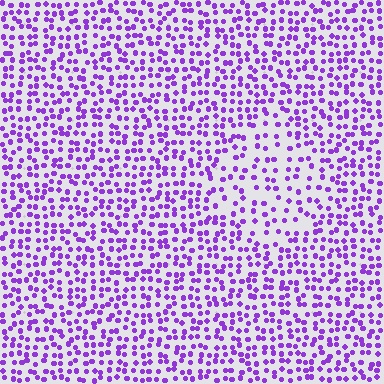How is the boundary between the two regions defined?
The boundary is defined by a change in element density (approximately 1.8x ratio). All elements are the same color, size, and shape.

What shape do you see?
I see a diamond.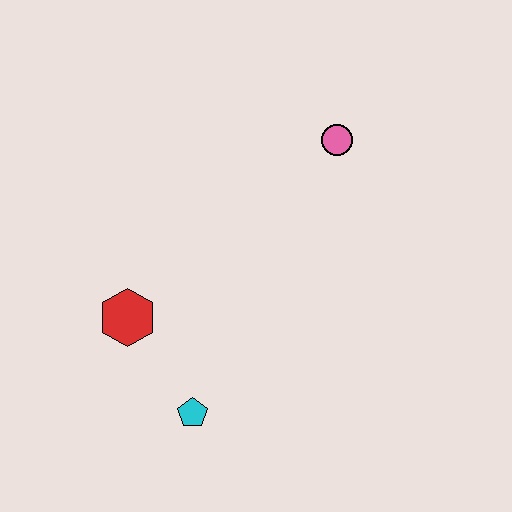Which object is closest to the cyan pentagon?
The red hexagon is closest to the cyan pentagon.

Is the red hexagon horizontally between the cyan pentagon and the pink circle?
No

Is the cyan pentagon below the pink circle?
Yes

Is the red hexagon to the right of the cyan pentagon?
No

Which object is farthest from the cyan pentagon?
The pink circle is farthest from the cyan pentagon.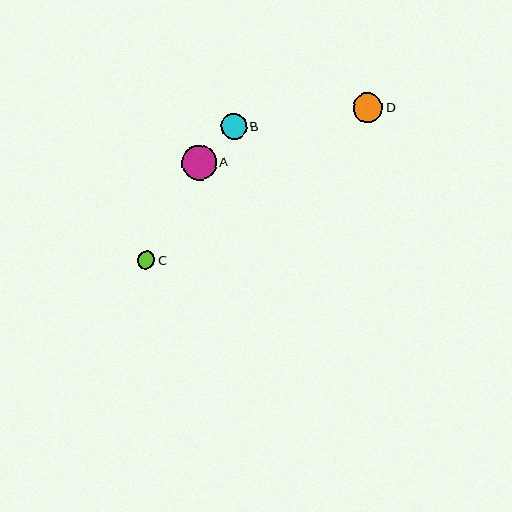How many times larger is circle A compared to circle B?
Circle A is approximately 1.3 times the size of circle B.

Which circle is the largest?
Circle A is the largest with a size of approximately 34 pixels.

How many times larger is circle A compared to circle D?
Circle A is approximately 1.2 times the size of circle D.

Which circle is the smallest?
Circle C is the smallest with a size of approximately 18 pixels.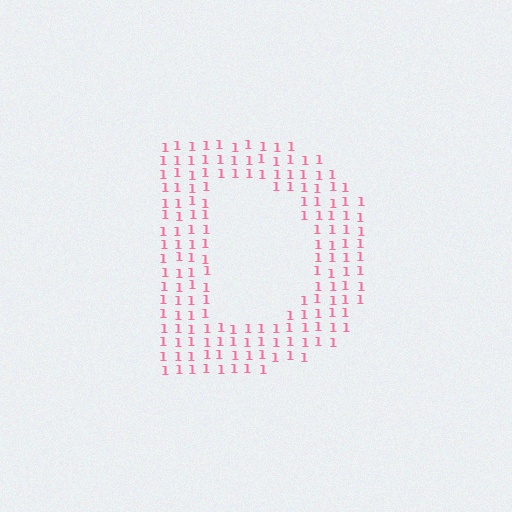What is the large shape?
The large shape is the letter D.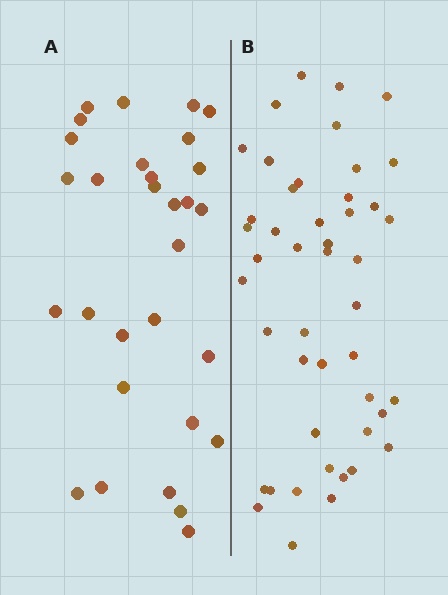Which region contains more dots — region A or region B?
Region B (the right region) has more dots.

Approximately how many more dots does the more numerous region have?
Region B has approximately 15 more dots than region A.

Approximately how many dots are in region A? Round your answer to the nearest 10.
About 30 dots.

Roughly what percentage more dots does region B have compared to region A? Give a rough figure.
About 55% more.